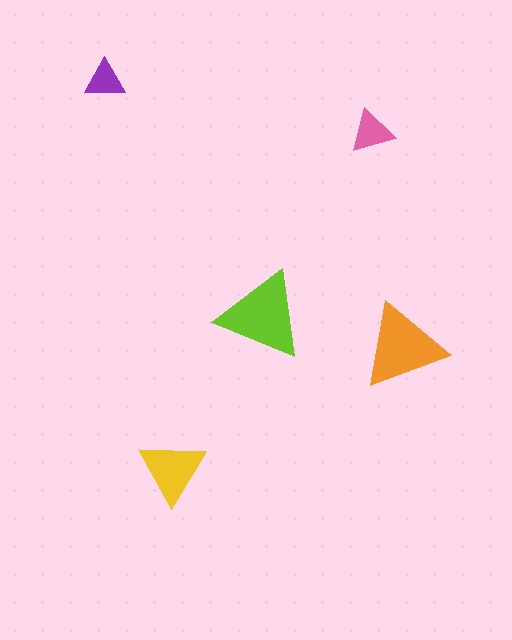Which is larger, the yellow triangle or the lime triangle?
The lime one.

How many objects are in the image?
There are 5 objects in the image.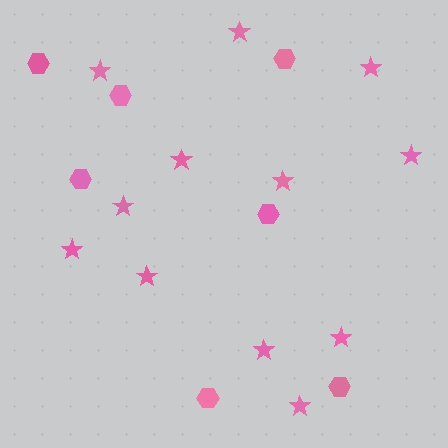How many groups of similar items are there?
There are 2 groups: one group of hexagons (7) and one group of stars (12).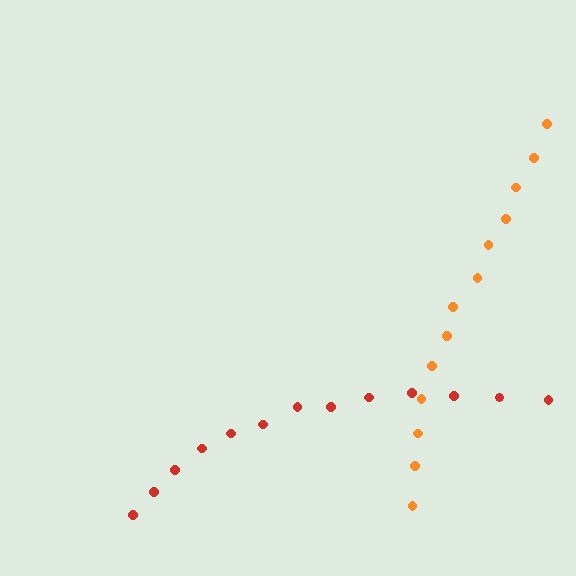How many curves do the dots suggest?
There are 2 distinct paths.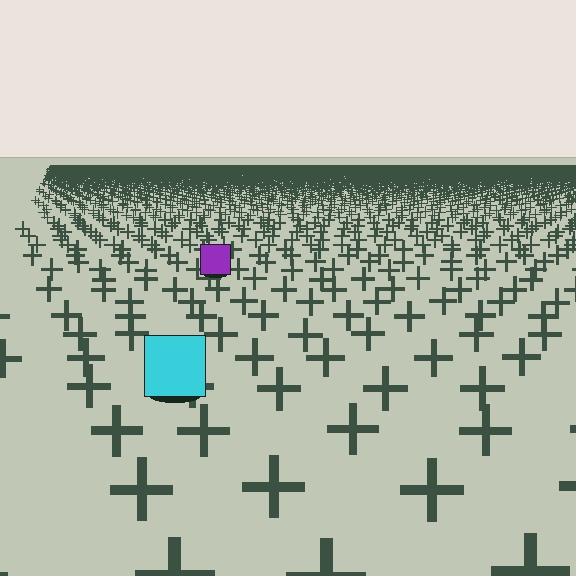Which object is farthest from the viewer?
The purple square is farthest from the viewer. It appears smaller and the ground texture around it is denser.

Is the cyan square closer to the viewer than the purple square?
Yes. The cyan square is closer — you can tell from the texture gradient: the ground texture is coarser near it.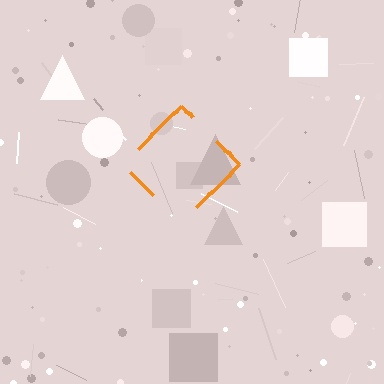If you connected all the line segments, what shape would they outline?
They would outline a diamond.